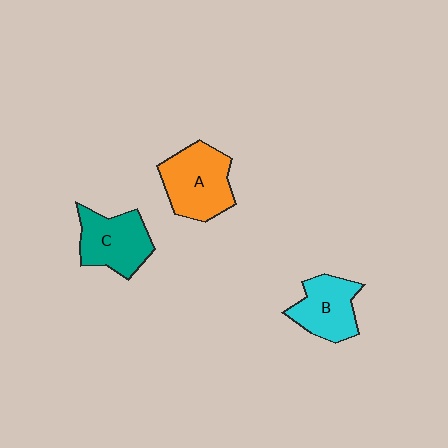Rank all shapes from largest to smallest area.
From largest to smallest: A (orange), C (teal), B (cyan).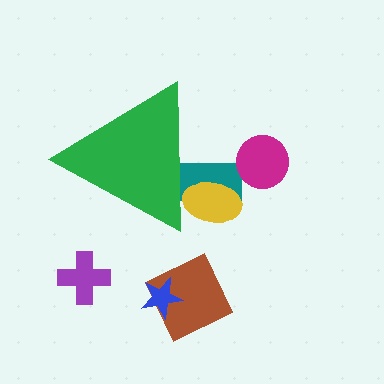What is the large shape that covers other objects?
A green triangle.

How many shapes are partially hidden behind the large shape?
2 shapes are partially hidden.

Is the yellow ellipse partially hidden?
Yes, the yellow ellipse is partially hidden behind the green triangle.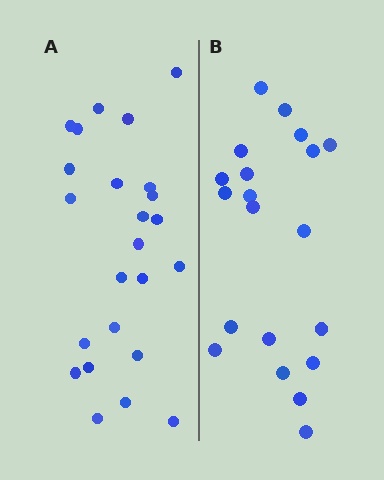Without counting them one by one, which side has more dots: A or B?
Region A (the left region) has more dots.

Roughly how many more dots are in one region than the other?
Region A has about 4 more dots than region B.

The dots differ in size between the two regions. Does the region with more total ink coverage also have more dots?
No. Region B has more total ink coverage because its dots are larger, but region A actually contains more individual dots. Total area can be misleading — the number of items is what matters here.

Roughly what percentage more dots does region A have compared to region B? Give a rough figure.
About 20% more.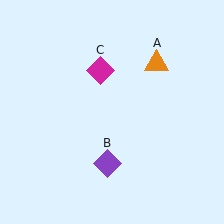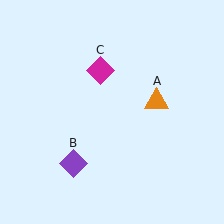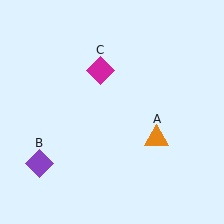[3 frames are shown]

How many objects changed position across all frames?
2 objects changed position: orange triangle (object A), purple diamond (object B).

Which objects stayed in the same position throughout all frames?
Magenta diamond (object C) remained stationary.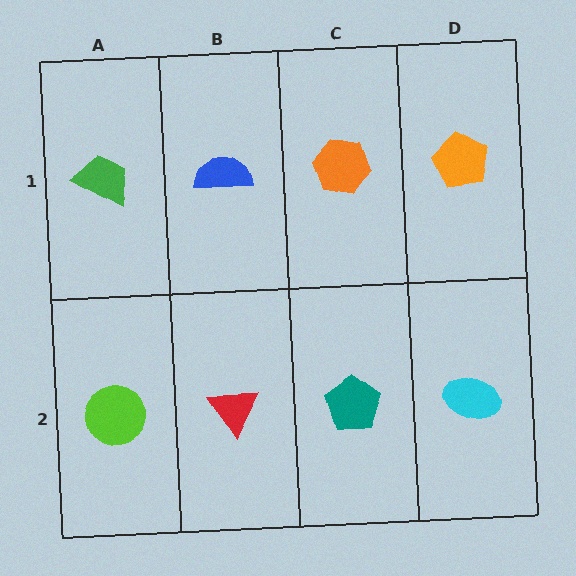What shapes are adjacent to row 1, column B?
A red triangle (row 2, column B), a green trapezoid (row 1, column A), an orange hexagon (row 1, column C).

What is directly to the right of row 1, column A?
A blue semicircle.